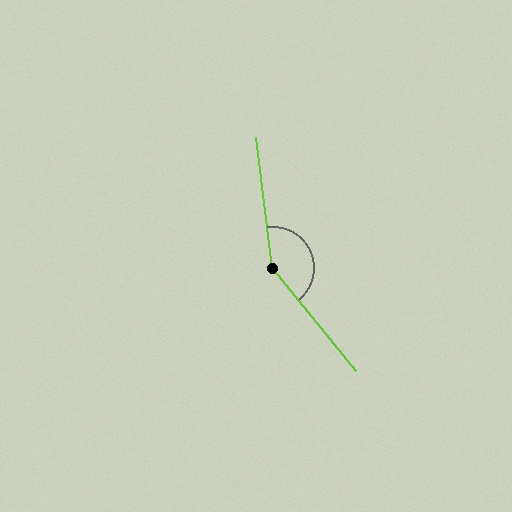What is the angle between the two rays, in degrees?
Approximately 148 degrees.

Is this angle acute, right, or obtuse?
It is obtuse.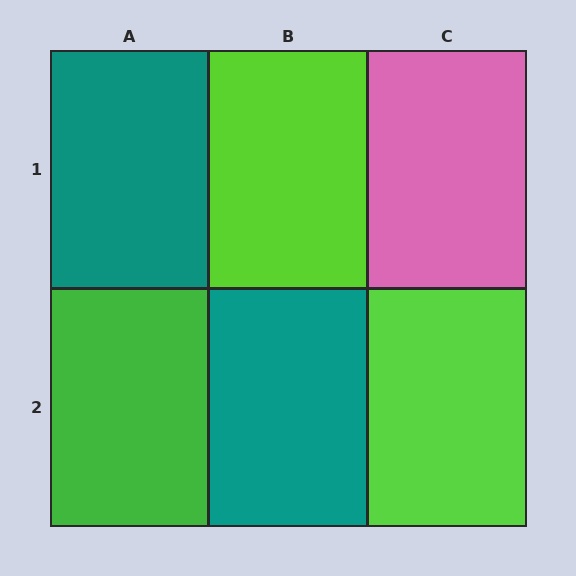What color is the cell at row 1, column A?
Teal.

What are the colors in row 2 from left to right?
Green, teal, lime.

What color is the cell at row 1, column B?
Lime.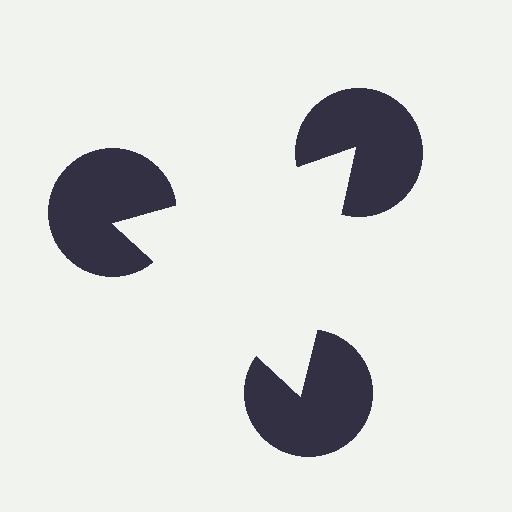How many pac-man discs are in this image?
There are 3 — one at each vertex of the illusory triangle.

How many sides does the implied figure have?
3 sides.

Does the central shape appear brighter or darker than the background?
It typically appears slightly brighter than the background, even though no actual brightness change is drawn.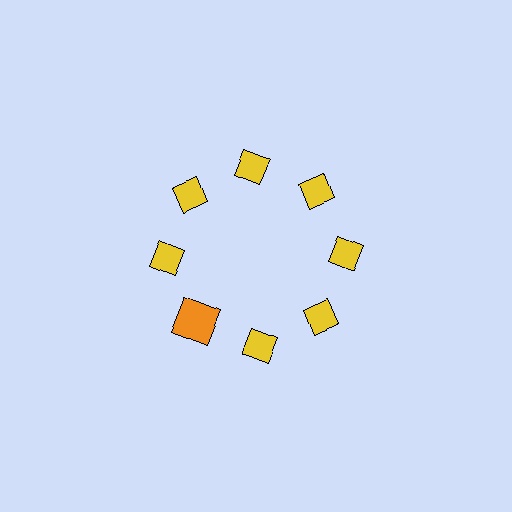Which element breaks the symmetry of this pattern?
The orange square at roughly the 8 o'clock position breaks the symmetry. All other shapes are yellow diamonds.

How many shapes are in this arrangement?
There are 8 shapes arranged in a ring pattern.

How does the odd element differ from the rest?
It differs in both color (orange instead of yellow) and shape (square instead of diamond).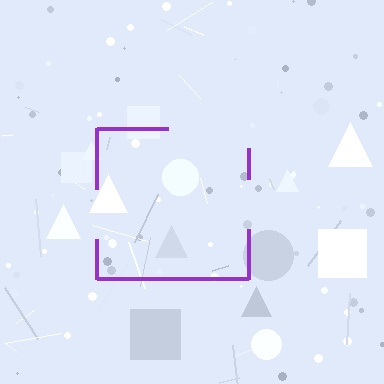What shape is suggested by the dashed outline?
The dashed outline suggests a square.